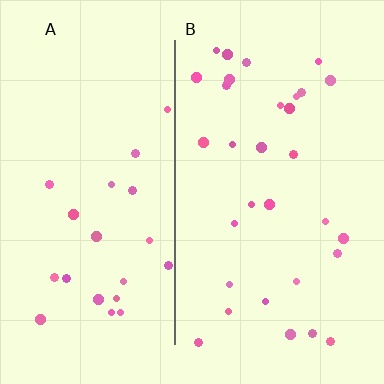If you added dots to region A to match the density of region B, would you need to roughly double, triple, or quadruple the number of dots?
Approximately double.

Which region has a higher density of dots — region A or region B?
B (the right).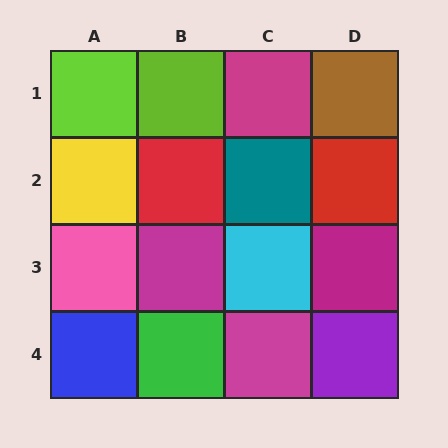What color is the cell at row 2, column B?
Red.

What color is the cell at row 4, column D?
Purple.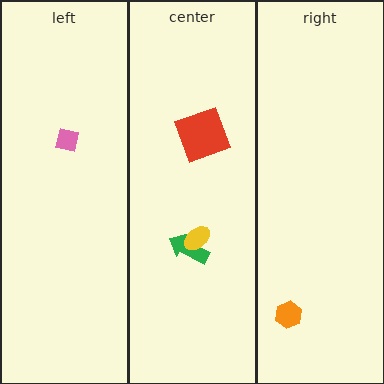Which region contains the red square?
The center region.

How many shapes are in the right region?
1.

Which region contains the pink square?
The left region.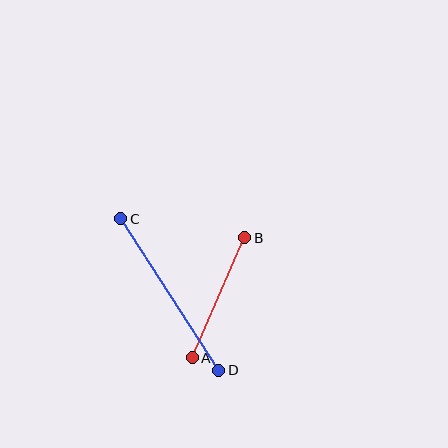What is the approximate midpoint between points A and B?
The midpoint is at approximately (218, 298) pixels.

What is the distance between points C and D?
The distance is approximately 180 pixels.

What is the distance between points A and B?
The distance is approximately 131 pixels.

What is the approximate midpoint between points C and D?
The midpoint is at approximately (170, 294) pixels.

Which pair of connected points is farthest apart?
Points C and D are farthest apart.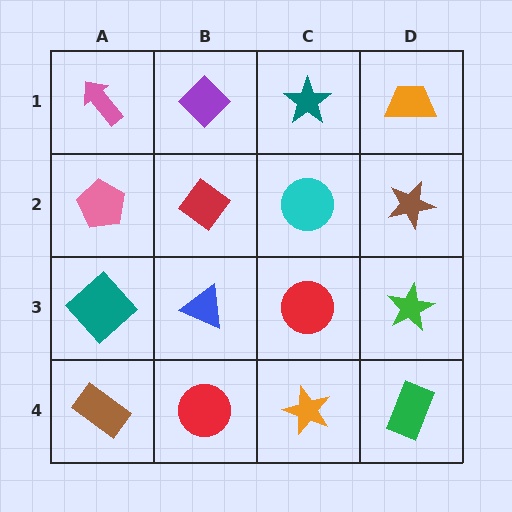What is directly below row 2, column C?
A red circle.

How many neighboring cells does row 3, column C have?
4.